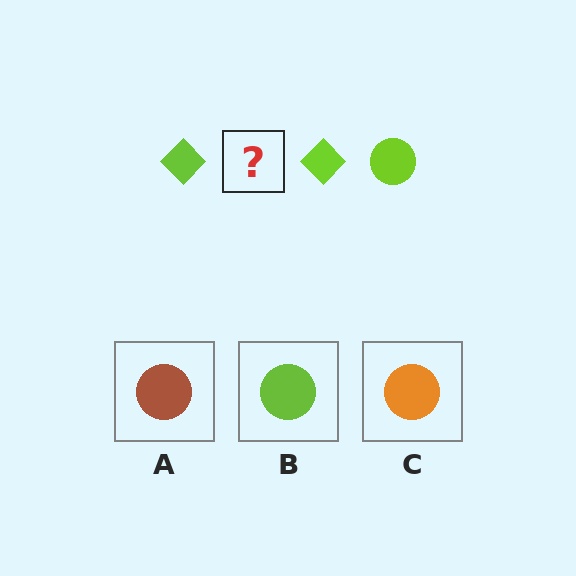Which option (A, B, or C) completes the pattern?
B.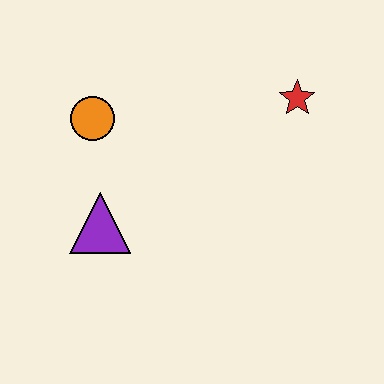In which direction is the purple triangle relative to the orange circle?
The purple triangle is below the orange circle.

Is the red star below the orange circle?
No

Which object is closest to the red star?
The orange circle is closest to the red star.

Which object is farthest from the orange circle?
The red star is farthest from the orange circle.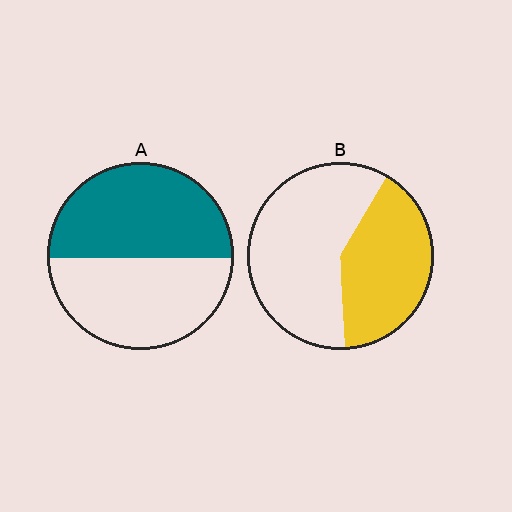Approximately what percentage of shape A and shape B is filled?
A is approximately 50% and B is approximately 40%.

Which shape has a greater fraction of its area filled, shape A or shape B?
Shape A.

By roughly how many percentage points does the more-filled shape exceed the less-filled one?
By roughly 10 percentage points (A over B).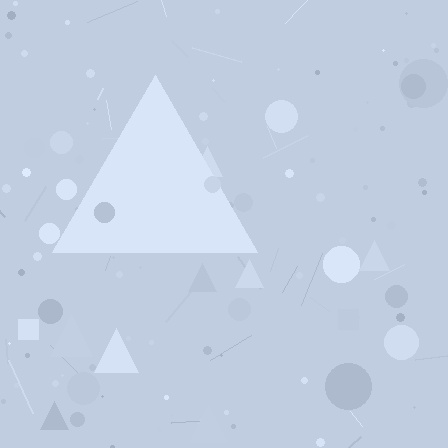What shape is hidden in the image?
A triangle is hidden in the image.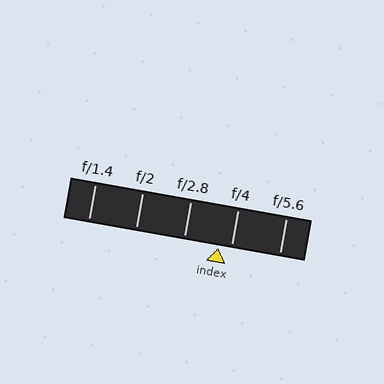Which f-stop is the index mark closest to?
The index mark is closest to f/4.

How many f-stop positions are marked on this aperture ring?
There are 5 f-stop positions marked.